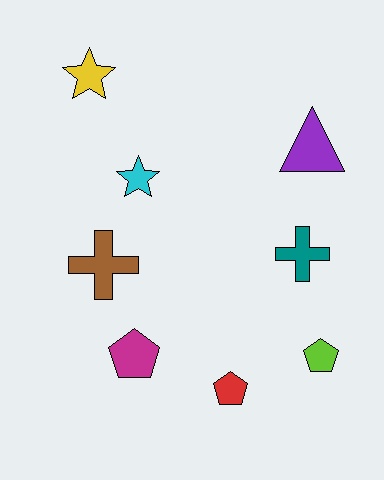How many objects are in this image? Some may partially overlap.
There are 8 objects.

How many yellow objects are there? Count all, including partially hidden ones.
There is 1 yellow object.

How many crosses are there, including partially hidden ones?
There are 2 crosses.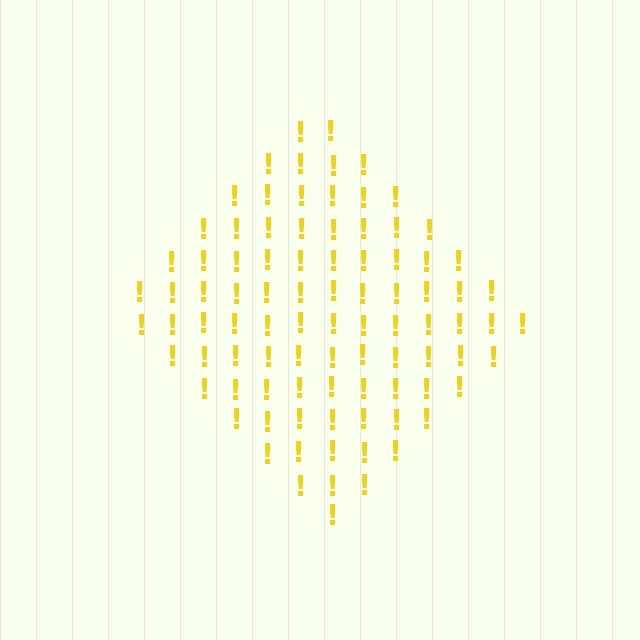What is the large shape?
The large shape is a diamond.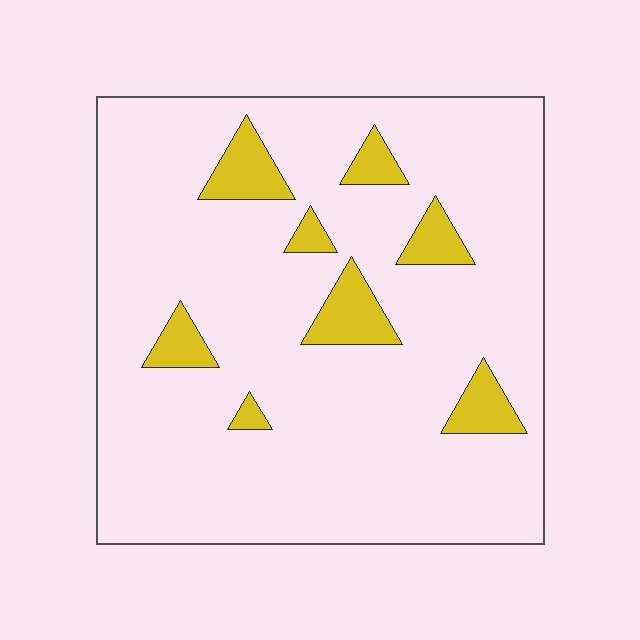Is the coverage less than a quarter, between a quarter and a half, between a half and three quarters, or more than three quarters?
Less than a quarter.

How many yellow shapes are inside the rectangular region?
8.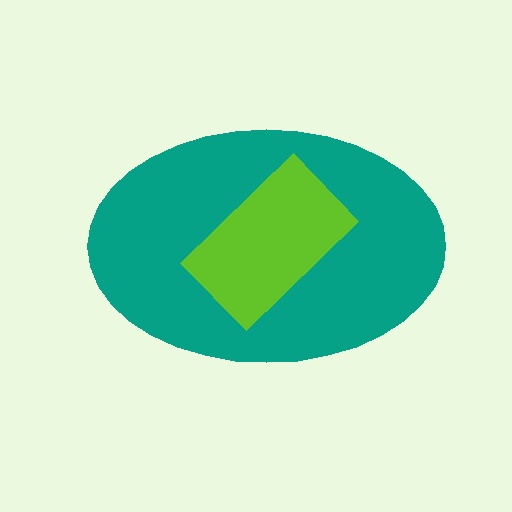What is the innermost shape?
The lime rectangle.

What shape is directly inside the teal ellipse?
The lime rectangle.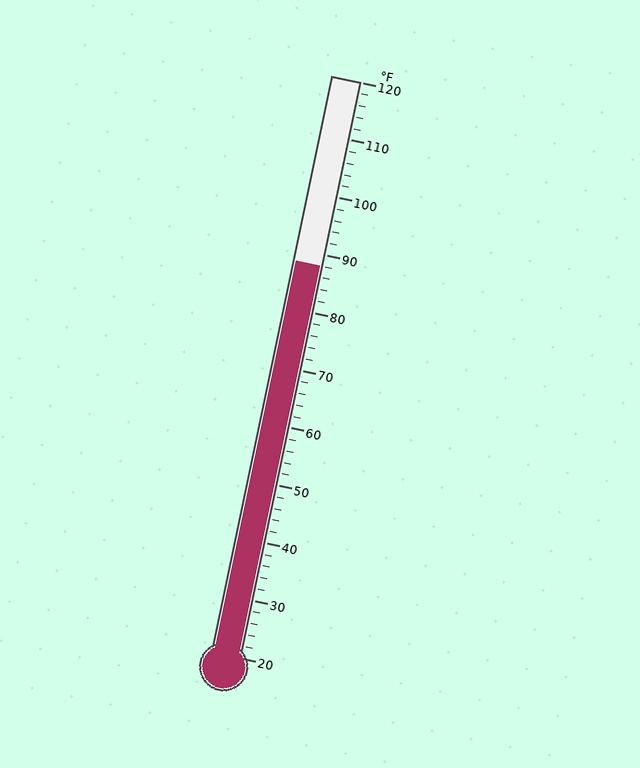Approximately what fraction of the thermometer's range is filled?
The thermometer is filled to approximately 70% of its range.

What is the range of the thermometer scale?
The thermometer scale ranges from 20°F to 120°F.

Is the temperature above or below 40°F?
The temperature is above 40°F.